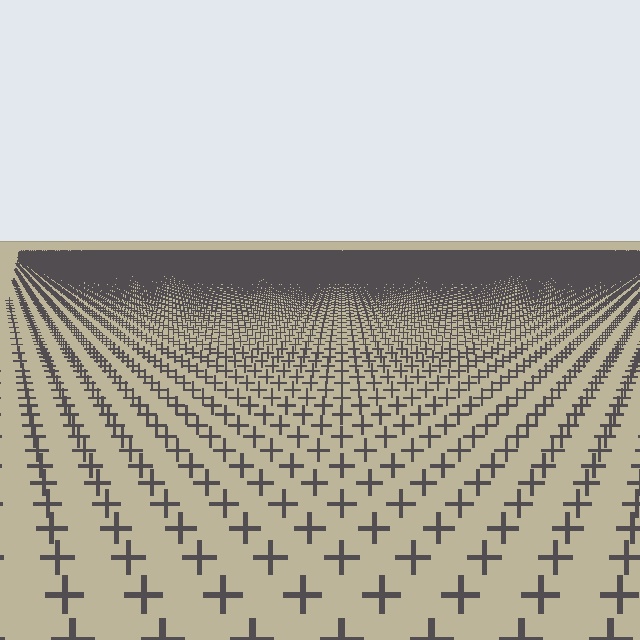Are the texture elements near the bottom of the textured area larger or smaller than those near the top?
Larger. Near the bottom, elements are closer to the viewer and appear at a bigger on-screen size.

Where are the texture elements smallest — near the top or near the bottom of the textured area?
Near the top.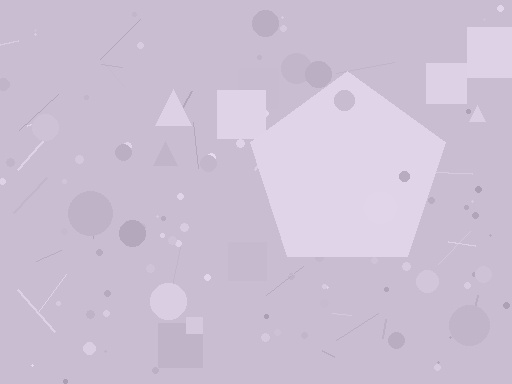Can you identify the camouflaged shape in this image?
The camouflaged shape is a pentagon.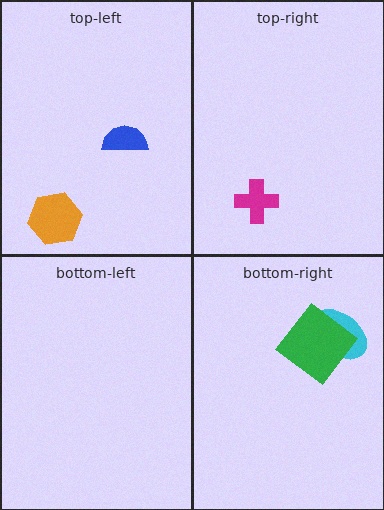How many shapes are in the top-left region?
2.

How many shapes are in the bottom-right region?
2.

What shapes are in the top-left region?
The orange hexagon, the blue semicircle.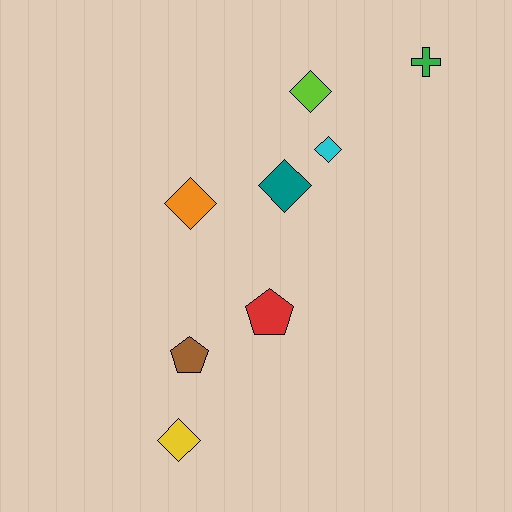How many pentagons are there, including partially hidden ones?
There are 2 pentagons.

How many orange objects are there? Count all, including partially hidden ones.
There is 1 orange object.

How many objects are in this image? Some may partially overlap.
There are 8 objects.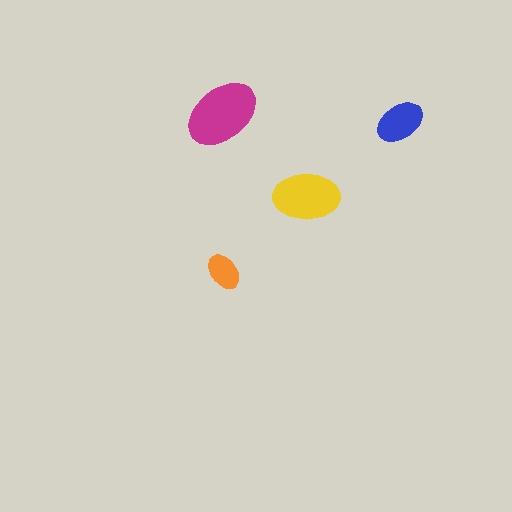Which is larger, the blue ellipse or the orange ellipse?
The blue one.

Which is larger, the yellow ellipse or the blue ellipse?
The yellow one.